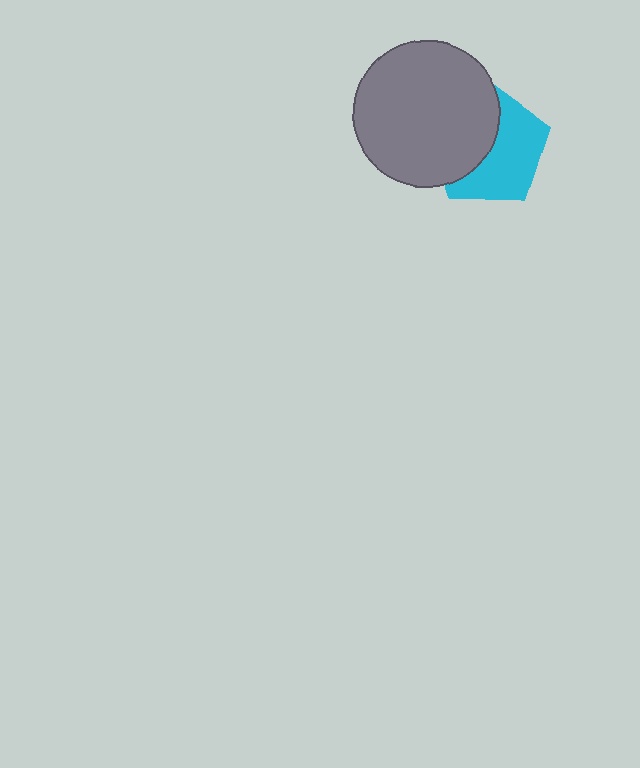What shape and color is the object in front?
The object in front is a gray circle.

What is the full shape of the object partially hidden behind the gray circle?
The partially hidden object is a cyan pentagon.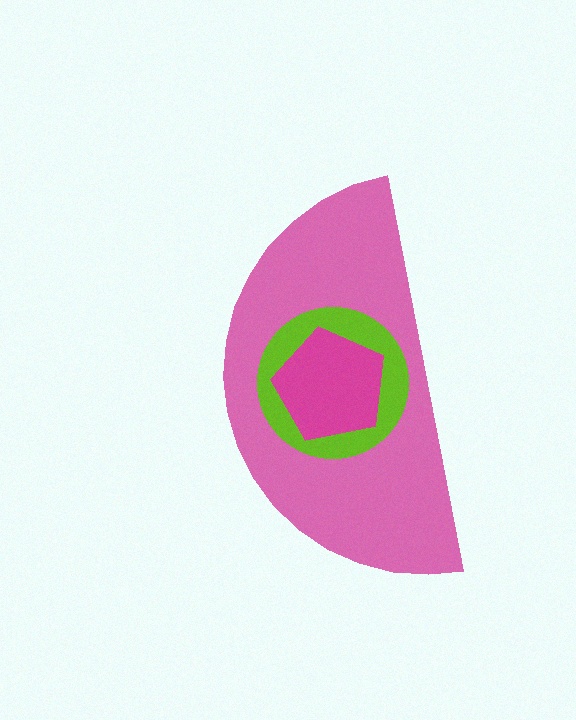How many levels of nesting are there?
3.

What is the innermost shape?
The magenta pentagon.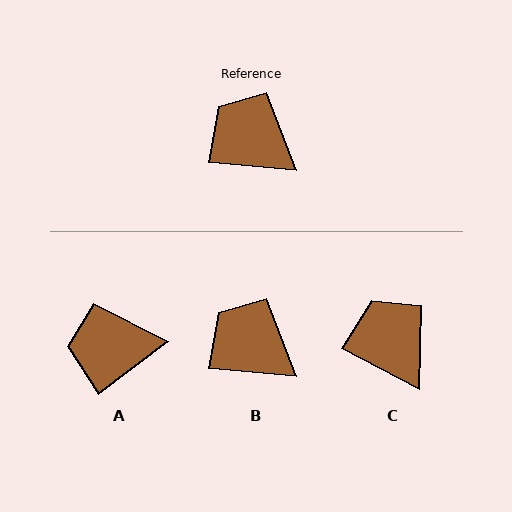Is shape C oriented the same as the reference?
No, it is off by about 23 degrees.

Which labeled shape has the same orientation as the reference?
B.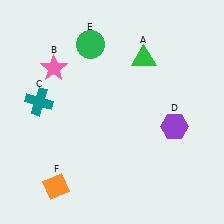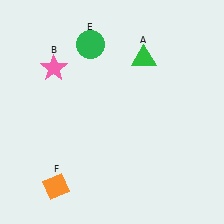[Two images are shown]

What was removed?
The purple hexagon (D), the teal cross (C) were removed in Image 2.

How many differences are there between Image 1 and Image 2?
There are 2 differences between the two images.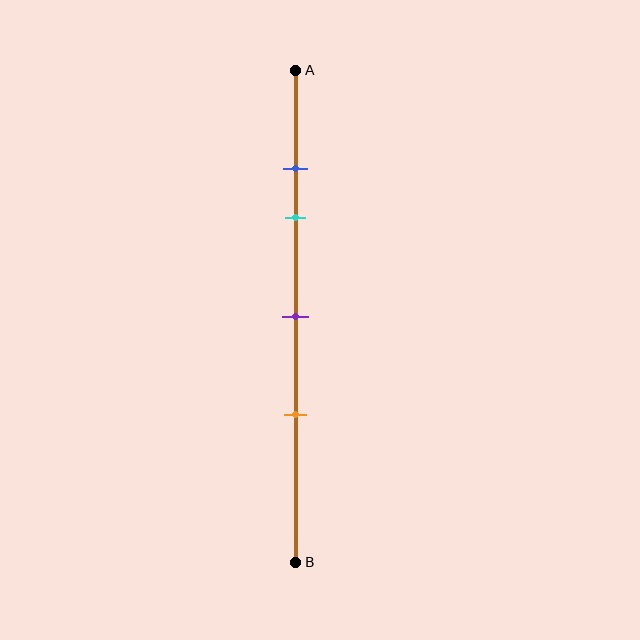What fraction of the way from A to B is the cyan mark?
The cyan mark is approximately 30% (0.3) of the way from A to B.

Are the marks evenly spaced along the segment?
No, the marks are not evenly spaced.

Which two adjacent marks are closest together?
The blue and cyan marks are the closest adjacent pair.